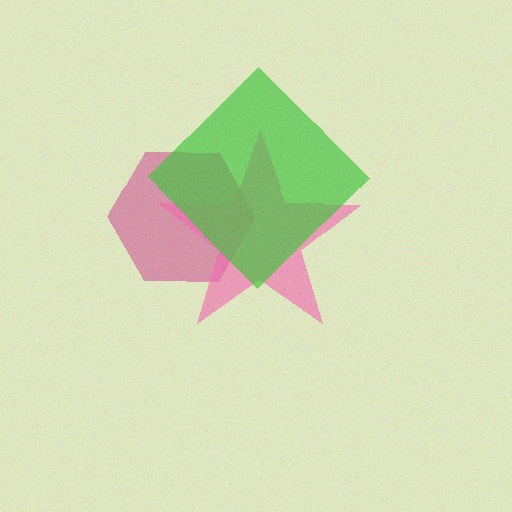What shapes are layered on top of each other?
The layered shapes are: a magenta hexagon, a pink star, a green diamond.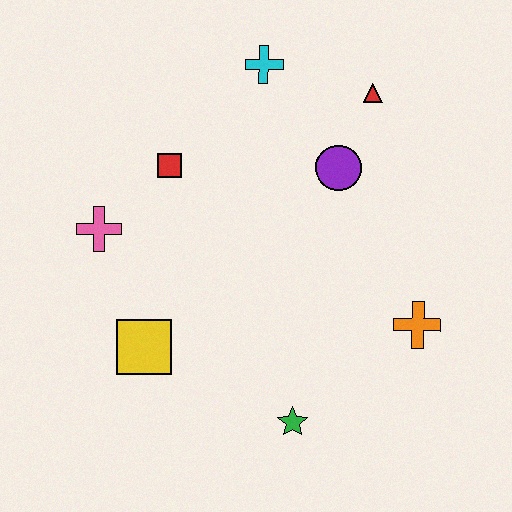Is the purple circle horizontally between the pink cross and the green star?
No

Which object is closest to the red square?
The pink cross is closest to the red square.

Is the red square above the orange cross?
Yes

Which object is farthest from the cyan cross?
The green star is farthest from the cyan cross.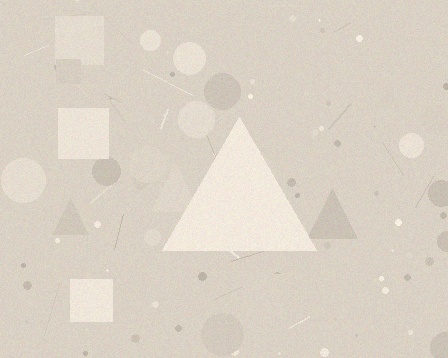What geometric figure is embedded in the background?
A triangle is embedded in the background.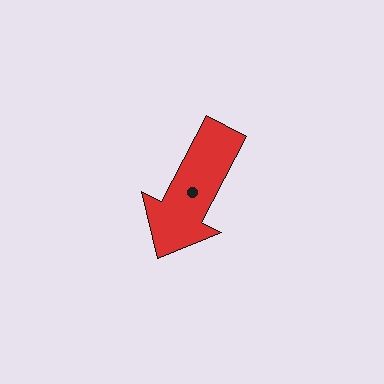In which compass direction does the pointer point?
Southwest.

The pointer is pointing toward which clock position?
Roughly 7 o'clock.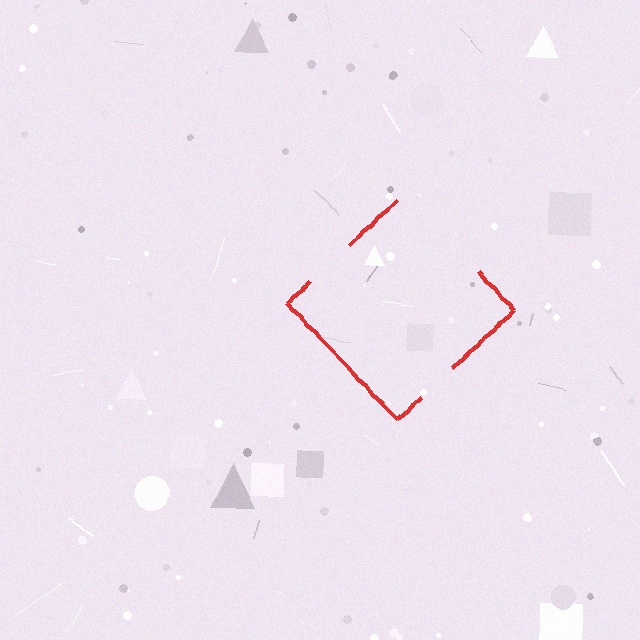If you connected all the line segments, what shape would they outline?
They would outline a diamond.